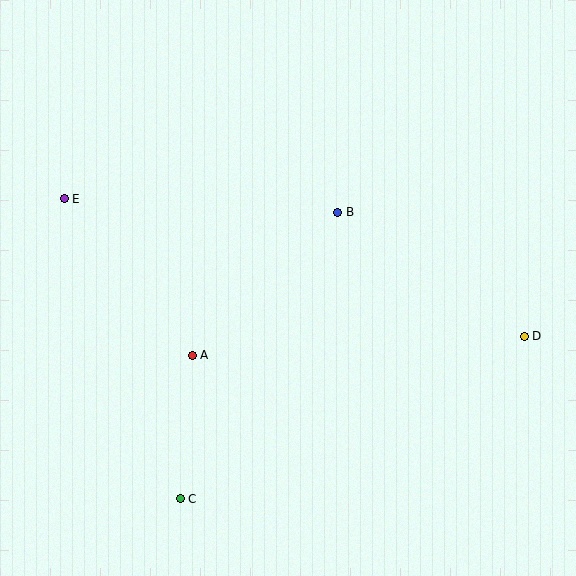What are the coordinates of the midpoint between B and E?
The midpoint between B and E is at (201, 206).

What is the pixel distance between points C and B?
The distance between C and B is 327 pixels.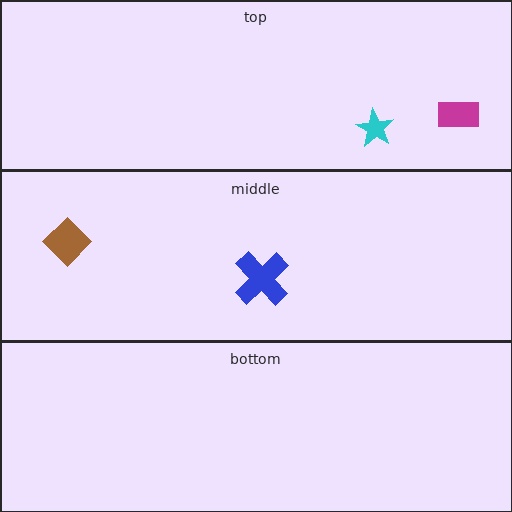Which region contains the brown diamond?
The middle region.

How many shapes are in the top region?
2.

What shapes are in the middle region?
The blue cross, the brown diamond.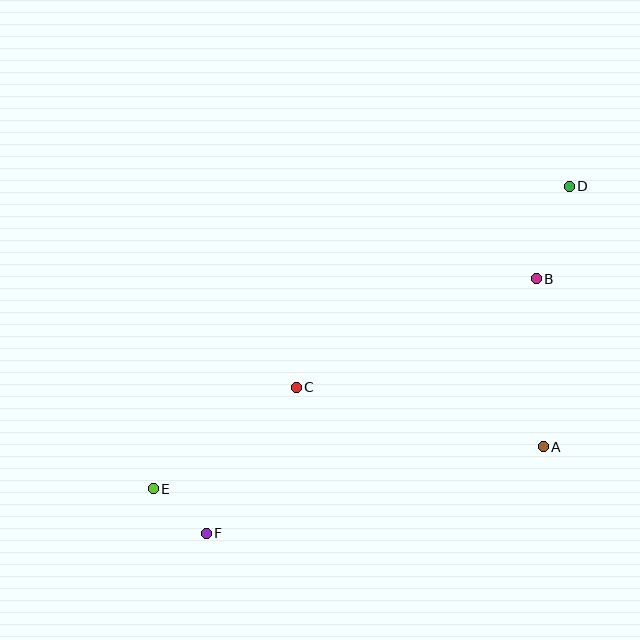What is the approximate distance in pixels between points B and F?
The distance between B and F is approximately 417 pixels.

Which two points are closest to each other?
Points E and F are closest to each other.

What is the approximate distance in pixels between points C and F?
The distance between C and F is approximately 172 pixels.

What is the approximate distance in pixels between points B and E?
The distance between B and E is approximately 437 pixels.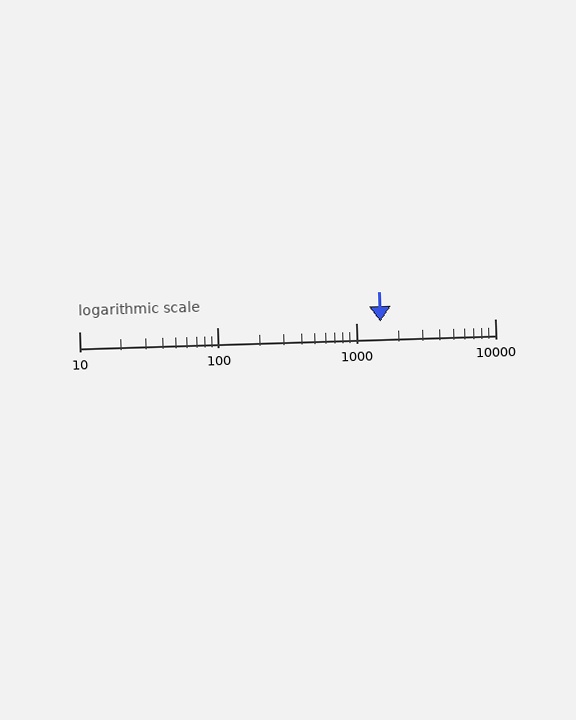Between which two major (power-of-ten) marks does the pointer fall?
The pointer is between 1000 and 10000.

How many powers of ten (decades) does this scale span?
The scale spans 3 decades, from 10 to 10000.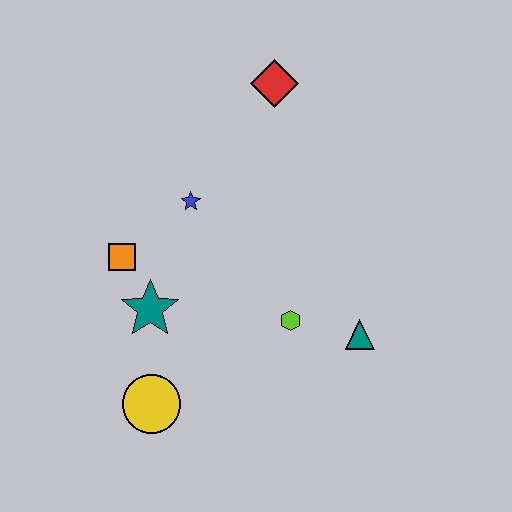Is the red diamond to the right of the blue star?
Yes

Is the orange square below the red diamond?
Yes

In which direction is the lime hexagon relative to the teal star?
The lime hexagon is to the right of the teal star.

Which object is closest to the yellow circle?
The teal star is closest to the yellow circle.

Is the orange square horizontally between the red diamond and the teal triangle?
No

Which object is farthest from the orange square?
The teal triangle is farthest from the orange square.